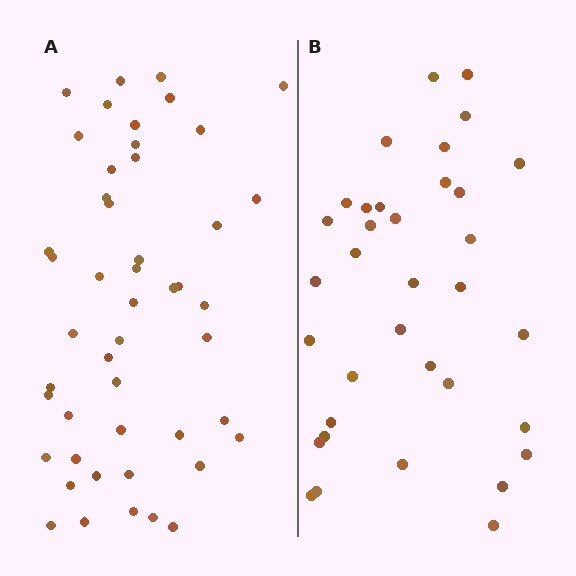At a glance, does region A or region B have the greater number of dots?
Region A (the left region) has more dots.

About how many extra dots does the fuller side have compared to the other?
Region A has approximately 15 more dots than region B.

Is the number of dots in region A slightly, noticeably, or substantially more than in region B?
Region A has noticeably more, but not dramatically so. The ratio is roughly 1.4 to 1.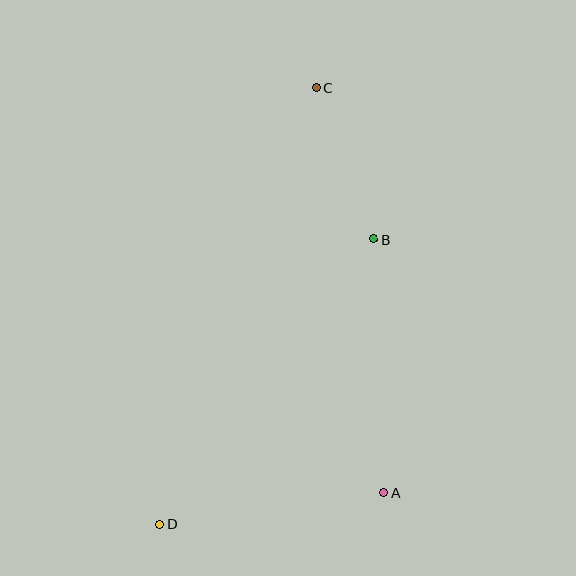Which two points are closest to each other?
Points B and C are closest to each other.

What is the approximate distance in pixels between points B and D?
The distance between B and D is approximately 357 pixels.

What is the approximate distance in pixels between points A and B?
The distance between A and B is approximately 253 pixels.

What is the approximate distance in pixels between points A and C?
The distance between A and C is approximately 410 pixels.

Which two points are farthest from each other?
Points C and D are farthest from each other.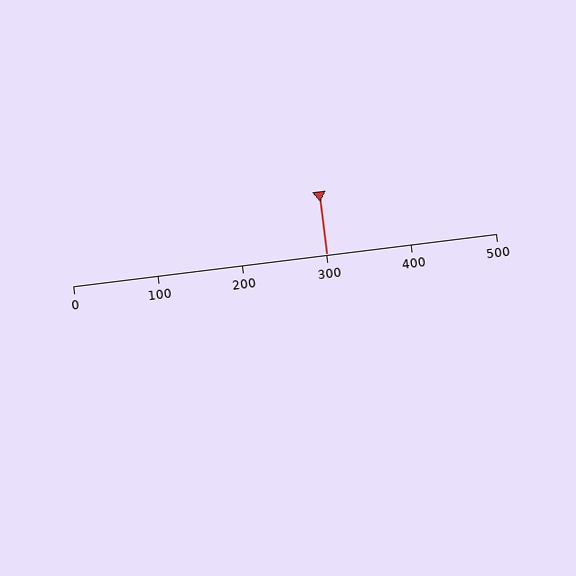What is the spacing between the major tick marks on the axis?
The major ticks are spaced 100 apart.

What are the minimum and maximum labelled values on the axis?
The axis runs from 0 to 500.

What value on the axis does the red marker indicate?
The marker indicates approximately 300.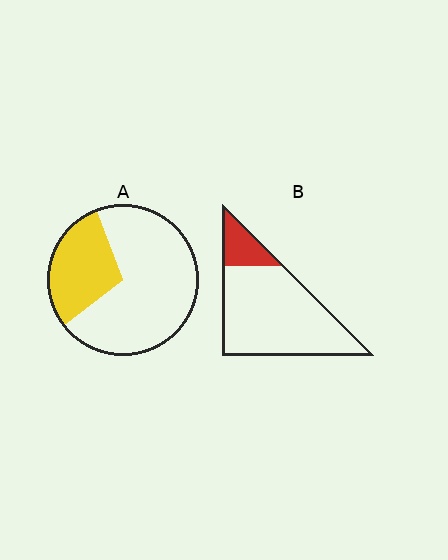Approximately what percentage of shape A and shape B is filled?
A is approximately 30% and B is approximately 15%.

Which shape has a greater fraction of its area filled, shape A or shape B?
Shape A.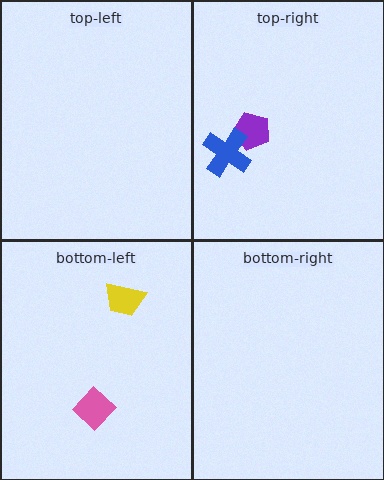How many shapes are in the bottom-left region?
2.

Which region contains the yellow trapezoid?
The bottom-left region.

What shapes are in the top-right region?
The purple pentagon, the blue cross.